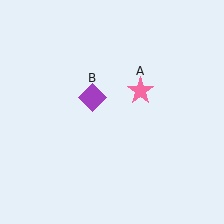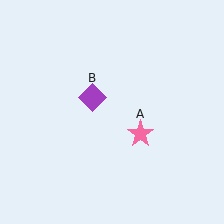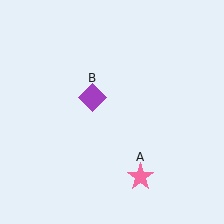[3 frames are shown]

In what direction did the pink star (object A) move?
The pink star (object A) moved down.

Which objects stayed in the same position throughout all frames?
Purple diamond (object B) remained stationary.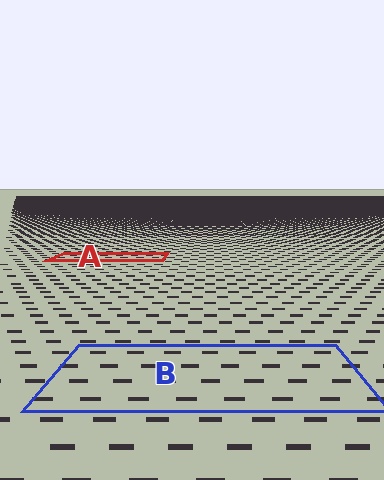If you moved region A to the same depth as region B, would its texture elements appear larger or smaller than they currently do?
They would appear larger. At a closer depth, the same texture elements are projected at a bigger on-screen size.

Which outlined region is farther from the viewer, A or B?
Region A is farther from the viewer — the texture elements inside it appear smaller and more densely packed.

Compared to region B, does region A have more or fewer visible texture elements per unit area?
Region A has more texture elements per unit area — they are packed more densely because it is farther away.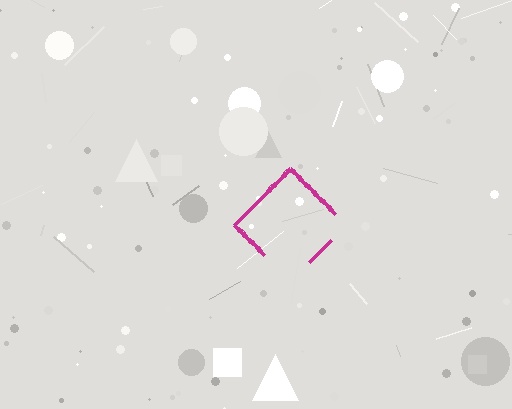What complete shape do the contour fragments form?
The contour fragments form a diamond.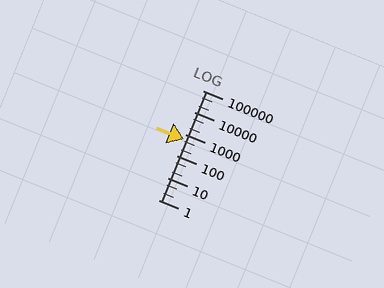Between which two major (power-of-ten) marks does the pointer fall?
The pointer is between 100 and 1000.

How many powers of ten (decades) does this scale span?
The scale spans 5 decades, from 1 to 100000.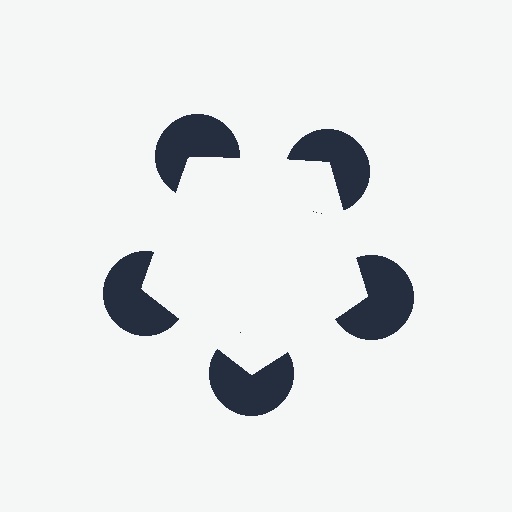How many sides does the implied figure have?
5 sides.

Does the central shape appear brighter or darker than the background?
It typically appears slightly brighter than the background, even though no actual brightness change is drawn.